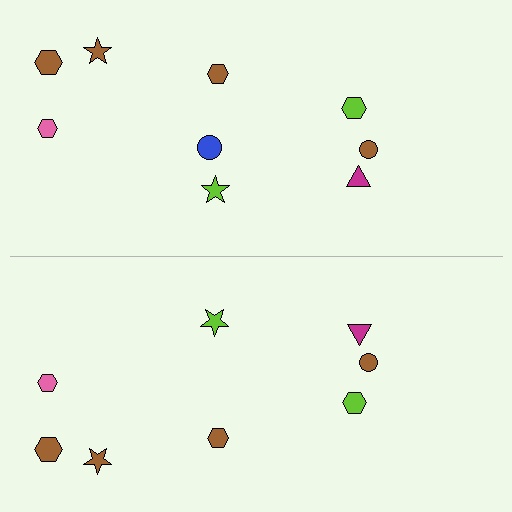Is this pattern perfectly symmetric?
No, the pattern is not perfectly symmetric. A blue circle is missing from the bottom side.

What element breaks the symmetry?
A blue circle is missing from the bottom side.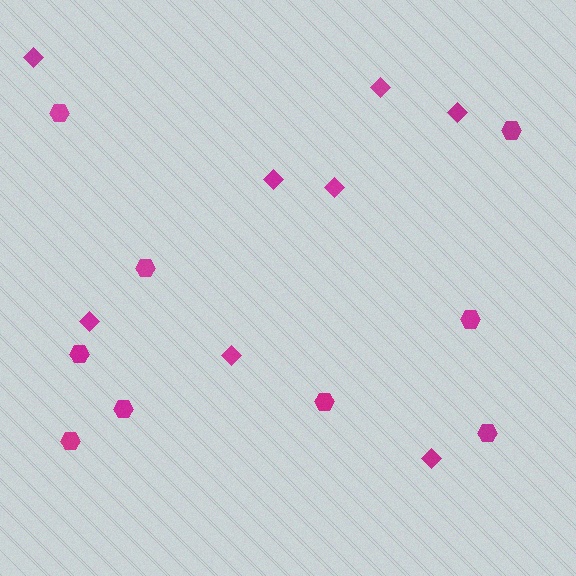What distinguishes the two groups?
There are 2 groups: one group of diamonds (8) and one group of hexagons (9).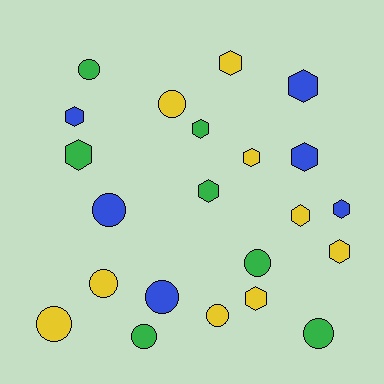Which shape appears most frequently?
Hexagon, with 12 objects.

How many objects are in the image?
There are 22 objects.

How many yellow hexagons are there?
There are 5 yellow hexagons.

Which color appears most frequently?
Yellow, with 9 objects.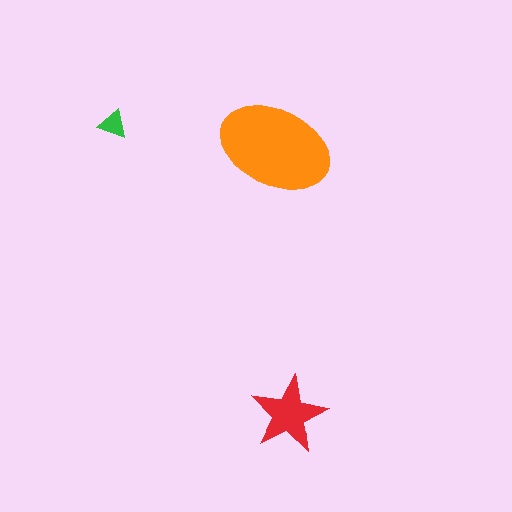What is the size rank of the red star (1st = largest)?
2nd.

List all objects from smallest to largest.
The green triangle, the red star, the orange ellipse.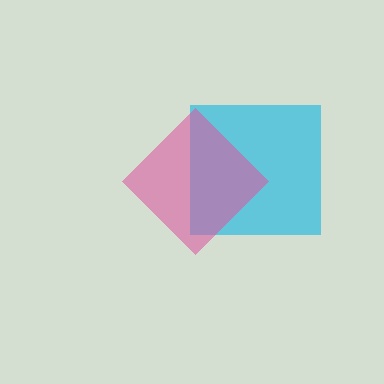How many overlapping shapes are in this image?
There are 2 overlapping shapes in the image.